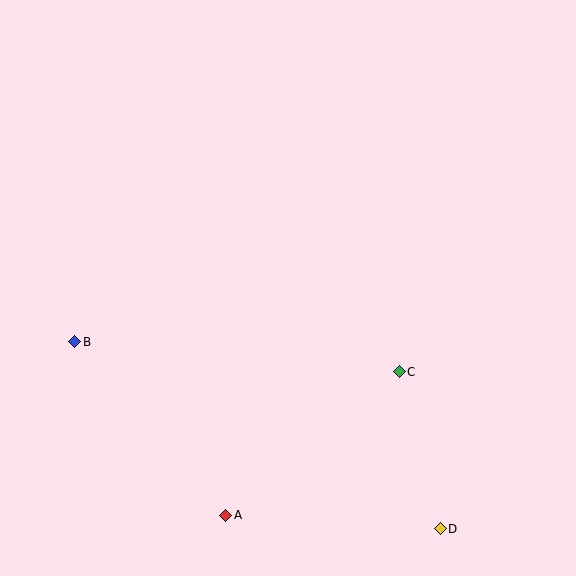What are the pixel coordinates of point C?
Point C is at (399, 372).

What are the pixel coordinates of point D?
Point D is at (440, 529).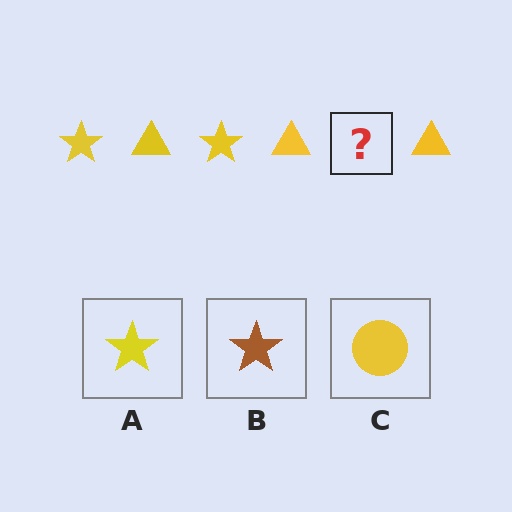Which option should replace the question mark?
Option A.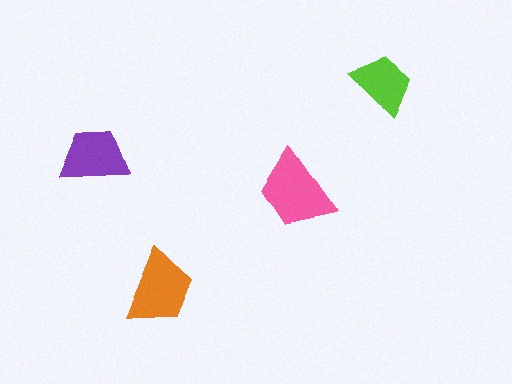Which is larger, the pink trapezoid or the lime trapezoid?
The pink one.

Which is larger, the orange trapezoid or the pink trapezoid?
The pink one.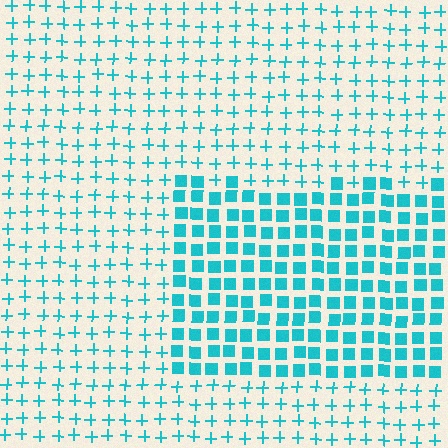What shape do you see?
I see a rectangle.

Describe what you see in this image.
The image is filled with small cyan elements arranged in a uniform grid. A rectangle-shaped region contains squares, while the surrounding area contains plus signs. The boundary is defined purely by the change in element shape.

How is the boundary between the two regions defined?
The boundary is defined by a change in element shape: squares inside vs. plus signs outside. All elements share the same color and spacing.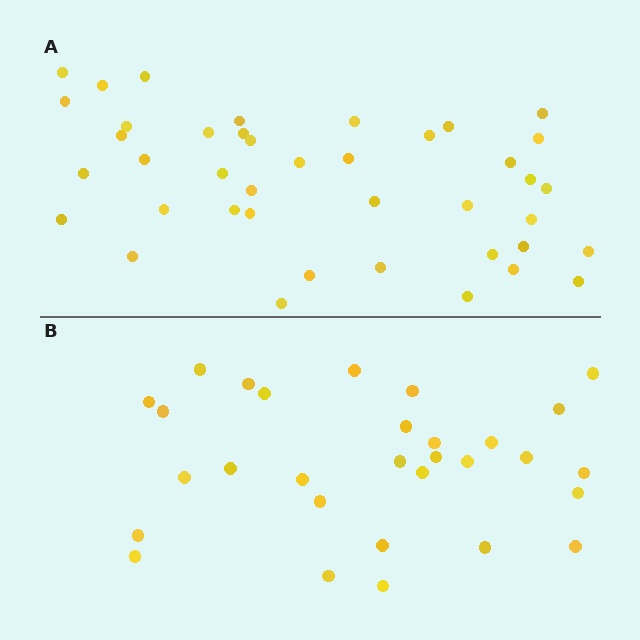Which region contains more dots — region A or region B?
Region A (the top region) has more dots.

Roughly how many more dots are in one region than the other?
Region A has roughly 12 or so more dots than region B.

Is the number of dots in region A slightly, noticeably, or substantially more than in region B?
Region A has noticeably more, but not dramatically so. The ratio is roughly 1.4 to 1.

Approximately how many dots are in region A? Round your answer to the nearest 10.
About 40 dots. (The exact count is 41, which rounds to 40.)